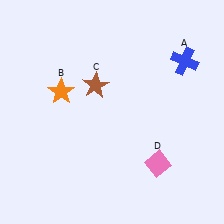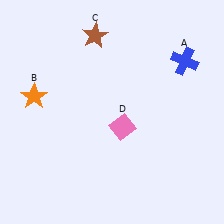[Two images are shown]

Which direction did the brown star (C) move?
The brown star (C) moved up.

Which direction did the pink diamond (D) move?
The pink diamond (D) moved up.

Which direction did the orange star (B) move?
The orange star (B) moved left.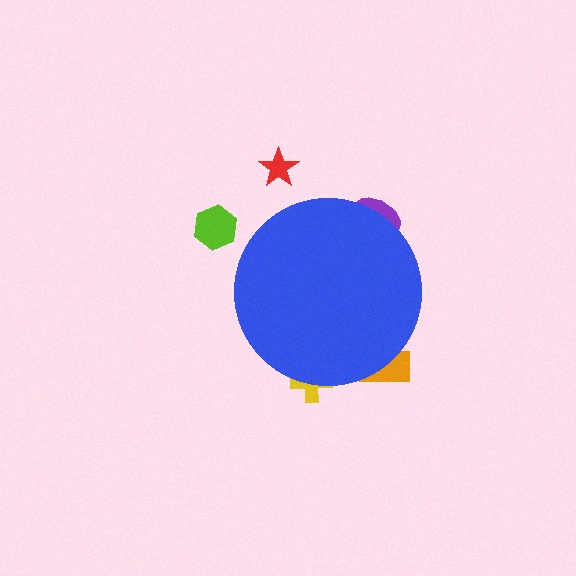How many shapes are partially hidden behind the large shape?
3 shapes are partially hidden.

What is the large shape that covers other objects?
A blue circle.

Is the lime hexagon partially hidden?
No, the lime hexagon is fully visible.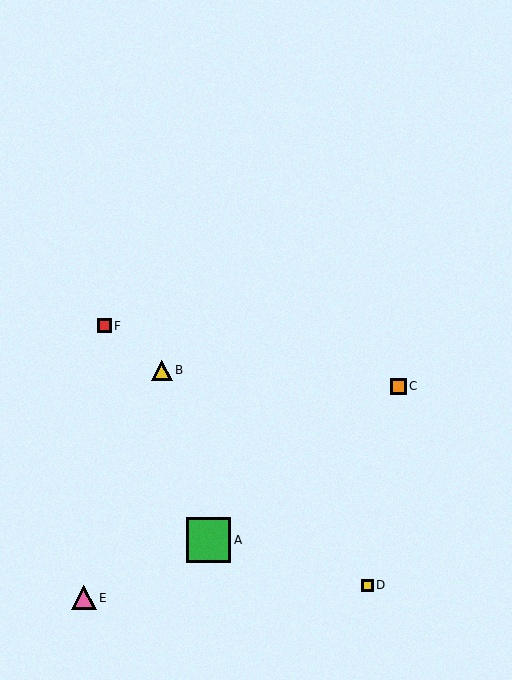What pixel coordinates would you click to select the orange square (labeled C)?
Click at (398, 386) to select the orange square C.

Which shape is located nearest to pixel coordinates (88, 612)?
The pink triangle (labeled E) at (84, 598) is nearest to that location.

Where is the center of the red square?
The center of the red square is at (104, 326).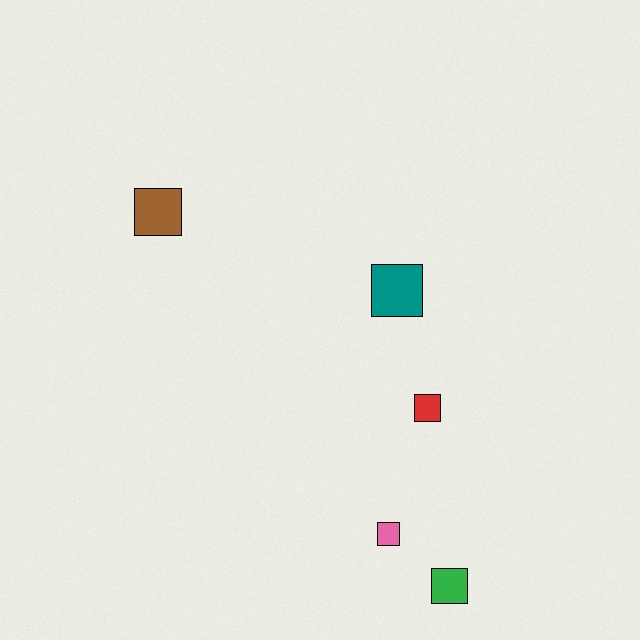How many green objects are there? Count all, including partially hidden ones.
There is 1 green object.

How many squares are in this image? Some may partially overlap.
There are 5 squares.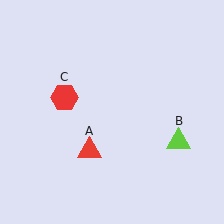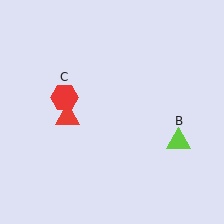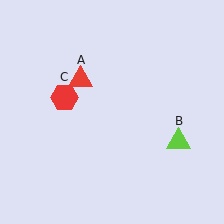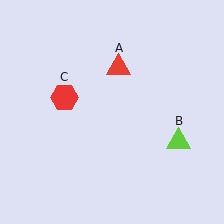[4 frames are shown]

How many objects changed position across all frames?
1 object changed position: red triangle (object A).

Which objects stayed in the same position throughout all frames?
Lime triangle (object B) and red hexagon (object C) remained stationary.